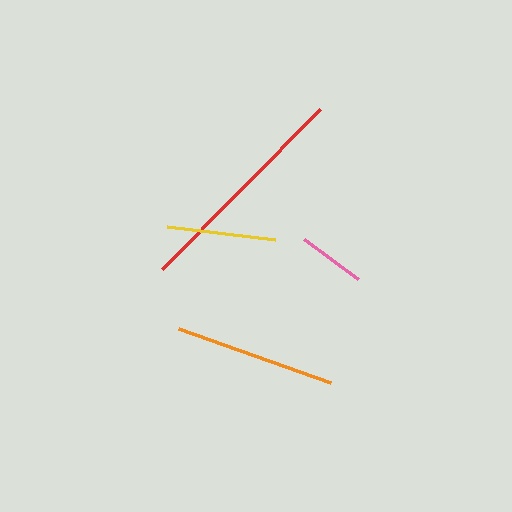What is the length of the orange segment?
The orange segment is approximately 161 pixels long.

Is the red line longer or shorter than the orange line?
The red line is longer than the orange line.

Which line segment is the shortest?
The pink line is the shortest at approximately 66 pixels.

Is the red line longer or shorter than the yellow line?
The red line is longer than the yellow line.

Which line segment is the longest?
The red line is the longest at approximately 225 pixels.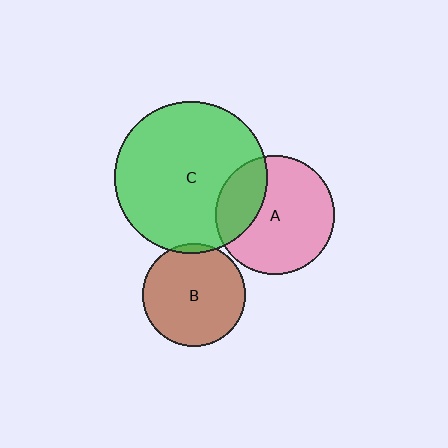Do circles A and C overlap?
Yes.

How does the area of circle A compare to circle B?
Approximately 1.3 times.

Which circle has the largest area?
Circle C (green).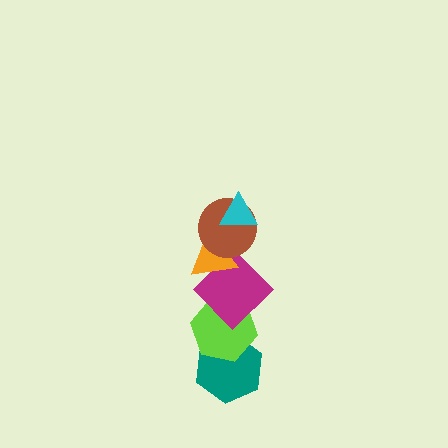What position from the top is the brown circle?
The brown circle is 2nd from the top.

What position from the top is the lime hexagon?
The lime hexagon is 5th from the top.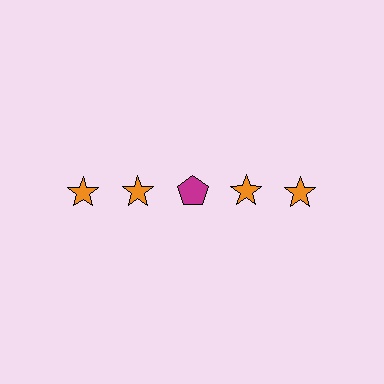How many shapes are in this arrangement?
There are 5 shapes arranged in a grid pattern.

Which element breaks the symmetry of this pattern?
The magenta pentagon in the top row, center column breaks the symmetry. All other shapes are orange stars.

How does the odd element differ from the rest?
It differs in both color (magenta instead of orange) and shape (pentagon instead of star).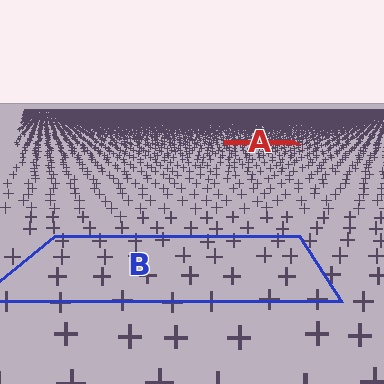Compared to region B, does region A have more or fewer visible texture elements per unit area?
Region A has more texture elements per unit area — they are packed more densely because it is farther away.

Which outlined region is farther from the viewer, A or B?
Region A is farther from the viewer — the texture elements inside it appear smaller and more densely packed.